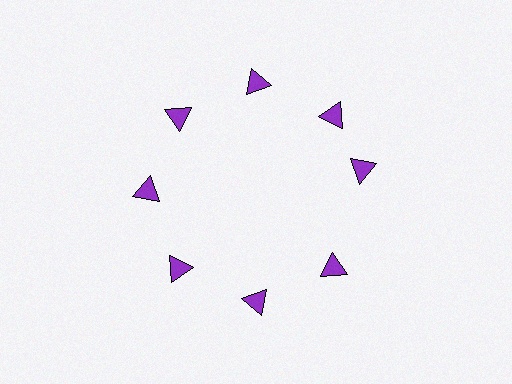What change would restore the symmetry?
The symmetry would be restored by rotating it back into even spacing with its neighbors so that all 8 triangles sit at equal angles and equal distance from the center.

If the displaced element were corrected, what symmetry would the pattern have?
It would have 8-fold rotational symmetry — the pattern would map onto itself every 45 degrees.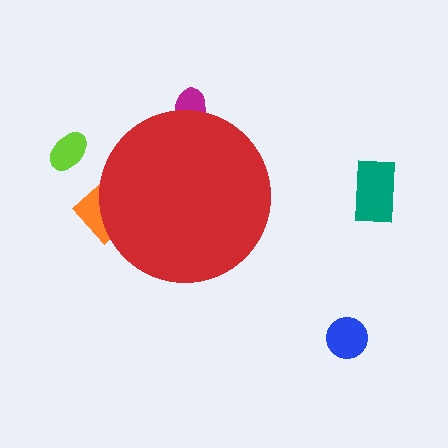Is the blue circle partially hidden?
No, the blue circle is fully visible.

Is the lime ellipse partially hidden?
No, the lime ellipse is fully visible.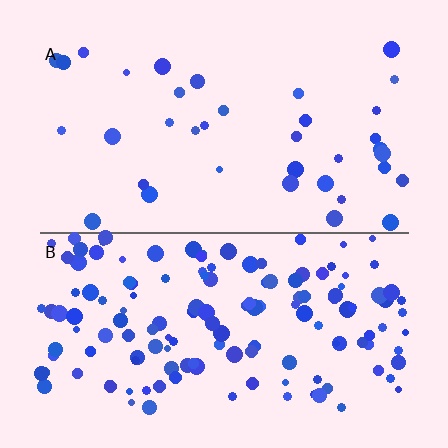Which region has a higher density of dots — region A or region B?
B (the bottom).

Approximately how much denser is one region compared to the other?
Approximately 4.0× — region B over region A.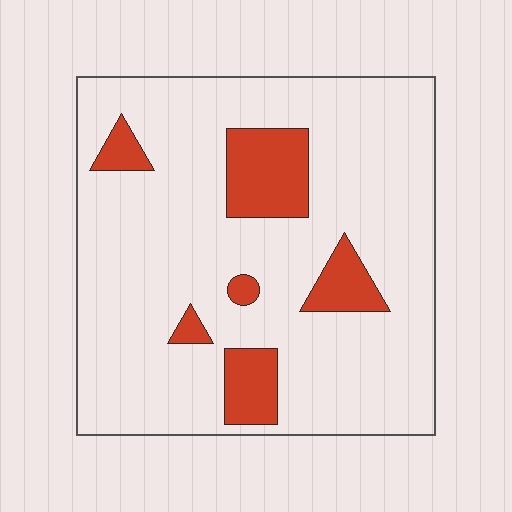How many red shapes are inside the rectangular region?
6.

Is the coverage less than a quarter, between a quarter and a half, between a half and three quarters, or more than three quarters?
Less than a quarter.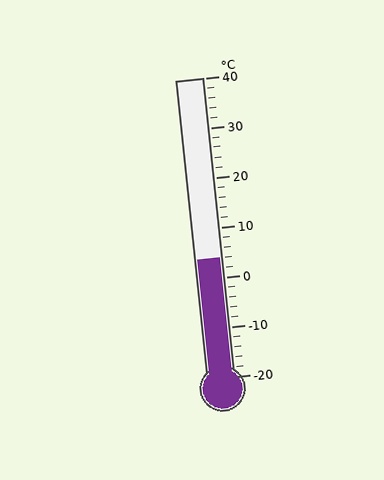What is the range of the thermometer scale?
The thermometer scale ranges from -20°C to 40°C.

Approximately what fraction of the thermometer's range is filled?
The thermometer is filled to approximately 40% of its range.